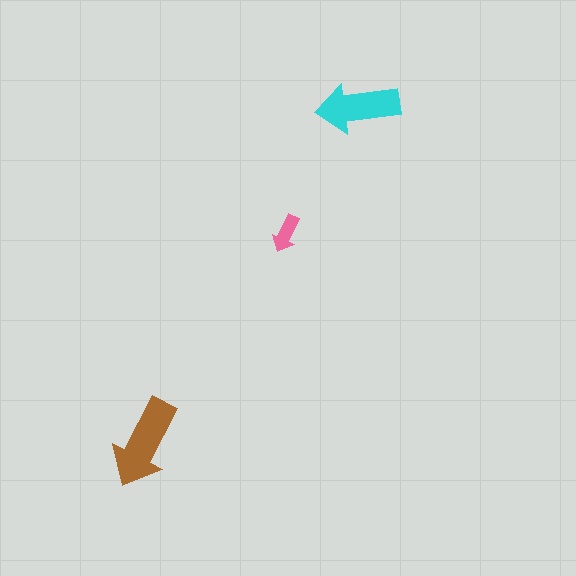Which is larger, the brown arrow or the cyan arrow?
The brown one.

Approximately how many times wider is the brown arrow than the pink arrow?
About 2.5 times wider.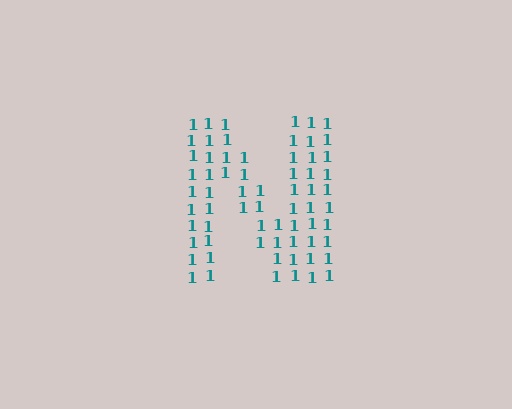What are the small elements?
The small elements are digit 1's.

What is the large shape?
The large shape is the letter N.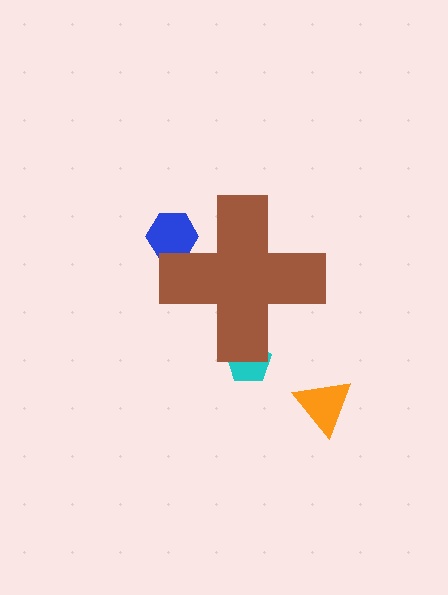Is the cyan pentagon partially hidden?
Yes, the cyan pentagon is partially hidden behind the brown cross.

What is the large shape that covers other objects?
A brown cross.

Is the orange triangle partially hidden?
No, the orange triangle is fully visible.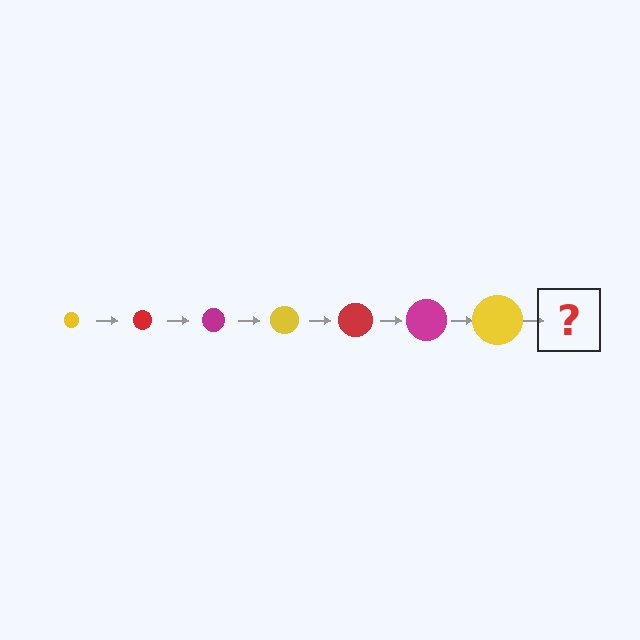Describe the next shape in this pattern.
It should be a red circle, larger than the previous one.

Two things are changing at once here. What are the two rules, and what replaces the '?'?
The two rules are that the circle grows larger each step and the color cycles through yellow, red, and magenta. The '?' should be a red circle, larger than the previous one.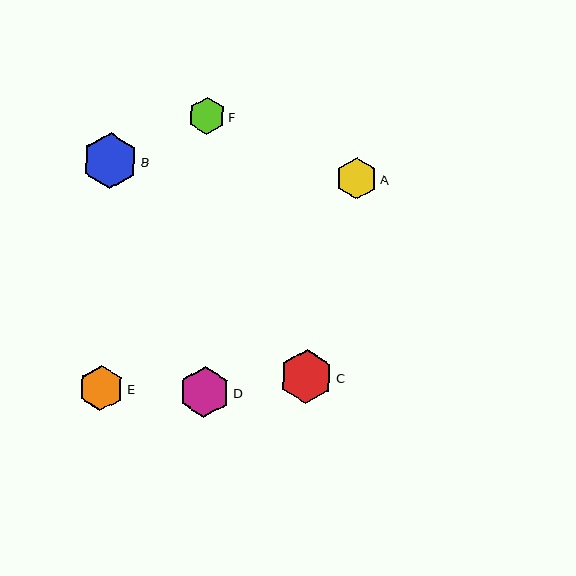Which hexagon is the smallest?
Hexagon F is the smallest with a size of approximately 37 pixels.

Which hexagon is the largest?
Hexagon B is the largest with a size of approximately 55 pixels.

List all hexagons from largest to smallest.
From largest to smallest: B, C, D, E, A, F.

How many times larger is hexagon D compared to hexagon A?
Hexagon D is approximately 1.2 times the size of hexagon A.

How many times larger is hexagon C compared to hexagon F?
Hexagon C is approximately 1.4 times the size of hexagon F.